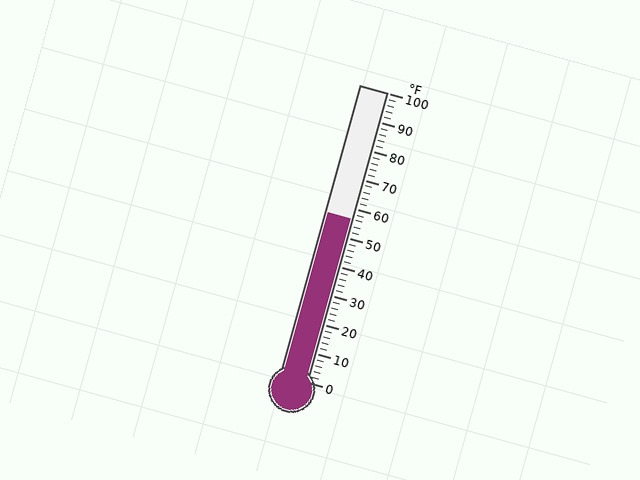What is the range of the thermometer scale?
The thermometer scale ranges from 0°F to 100°F.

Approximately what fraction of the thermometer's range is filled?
The thermometer is filled to approximately 55% of its range.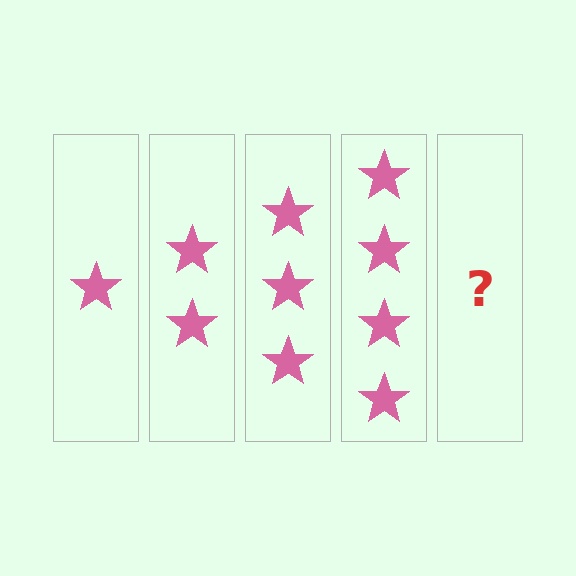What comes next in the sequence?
The next element should be 5 stars.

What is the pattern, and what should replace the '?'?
The pattern is that each step adds one more star. The '?' should be 5 stars.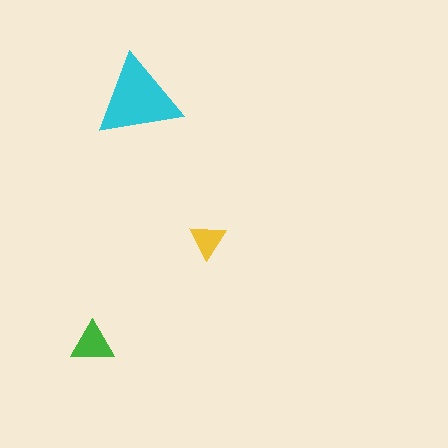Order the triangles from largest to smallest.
the cyan one, the green one, the yellow one.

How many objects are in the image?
There are 3 objects in the image.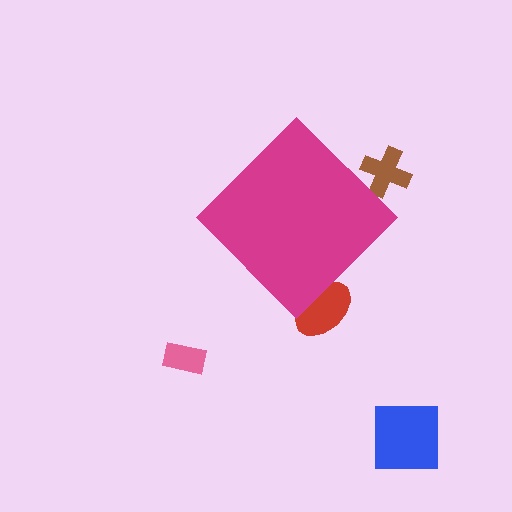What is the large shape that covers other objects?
A magenta diamond.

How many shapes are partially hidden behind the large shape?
2 shapes are partially hidden.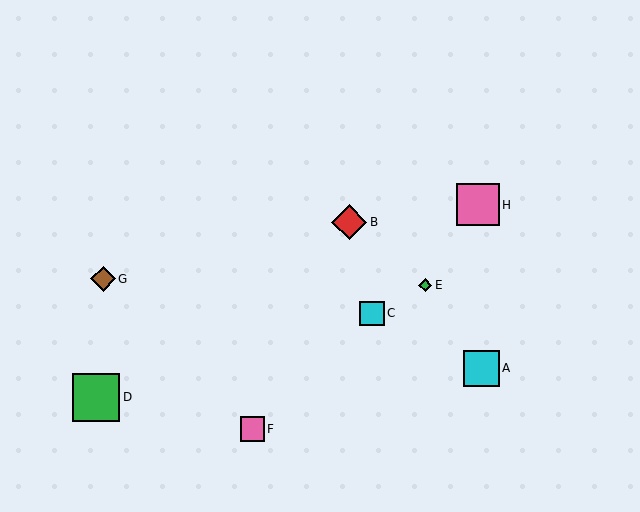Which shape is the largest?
The green square (labeled D) is the largest.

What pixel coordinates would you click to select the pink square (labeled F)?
Click at (252, 429) to select the pink square F.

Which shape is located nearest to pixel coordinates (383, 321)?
The cyan square (labeled C) at (372, 313) is nearest to that location.